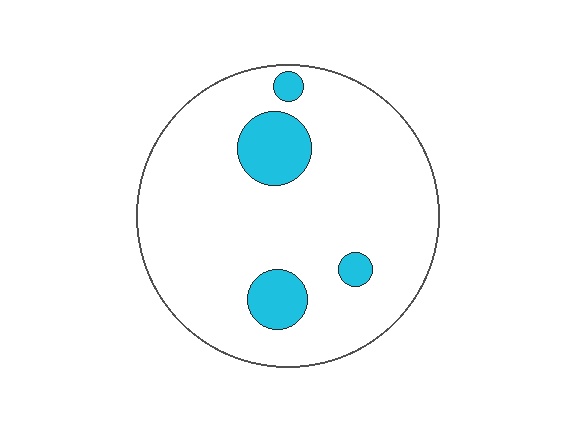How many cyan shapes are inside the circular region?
4.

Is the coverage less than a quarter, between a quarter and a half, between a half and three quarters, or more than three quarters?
Less than a quarter.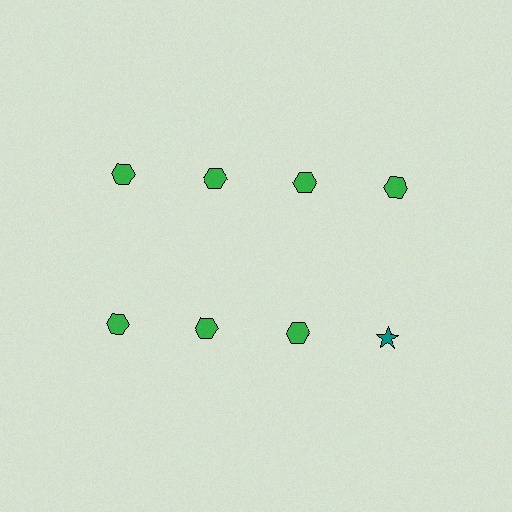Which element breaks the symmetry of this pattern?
The teal star in the second row, second from right column breaks the symmetry. All other shapes are green hexagons.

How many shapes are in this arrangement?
There are 8 shapes arranged in a grid pattern.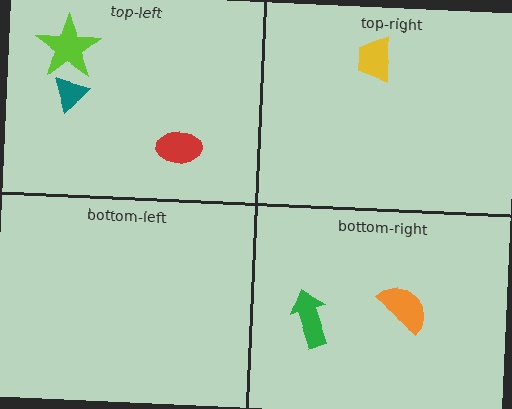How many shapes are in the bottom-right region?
2.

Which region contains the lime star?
The top-left region.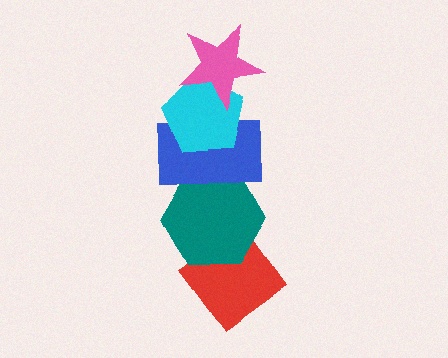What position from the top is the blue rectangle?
The blue rectangle is 3rd from the top.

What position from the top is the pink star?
The pink star is 1st from the top.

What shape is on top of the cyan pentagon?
The pink star is on top of the cyan pentagon.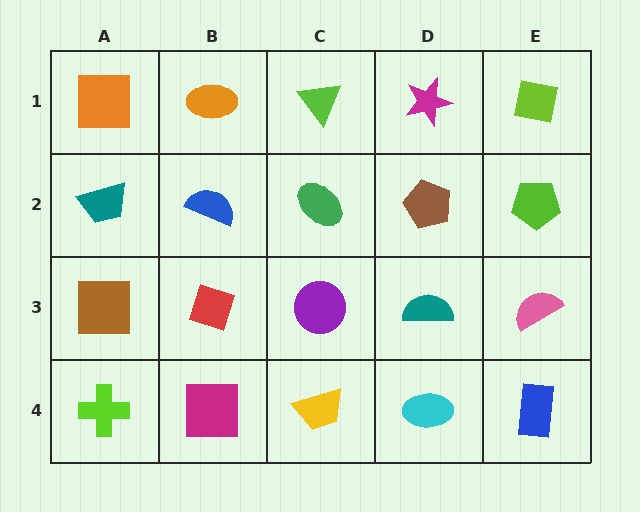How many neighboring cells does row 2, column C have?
4.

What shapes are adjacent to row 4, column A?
A brown square (row 3, column A), a magenta square (row 4, column B).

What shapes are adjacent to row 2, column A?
An orange square (row 1, column A), a brown square (row 3, column A), a blue semicircle (row 2, column B).